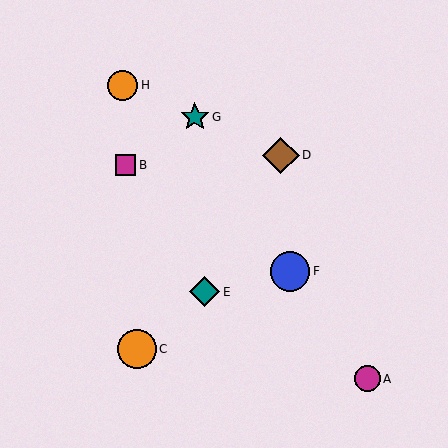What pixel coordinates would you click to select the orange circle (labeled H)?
Click at (123, 85) to select the orange circle H.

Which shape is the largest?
The blue circle (labeled F) is the largest.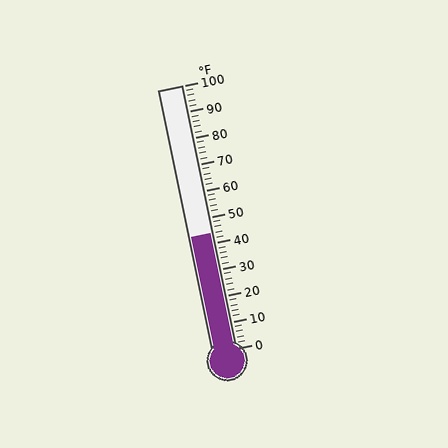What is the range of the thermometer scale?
The thermometer scale ranges from 0°F to 100°F.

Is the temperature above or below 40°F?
The temperature is above 40°F.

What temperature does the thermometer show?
The thermometer shows approximately 44°F.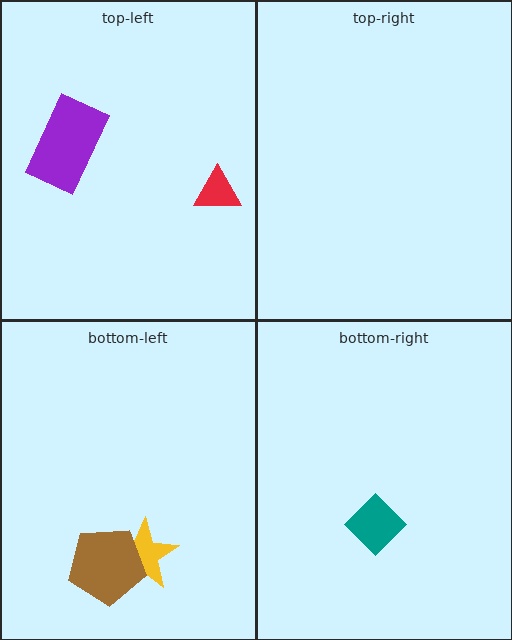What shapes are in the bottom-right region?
The teal diamond.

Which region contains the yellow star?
The bottom-left region.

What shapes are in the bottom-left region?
The yellow star, the brown pentagon.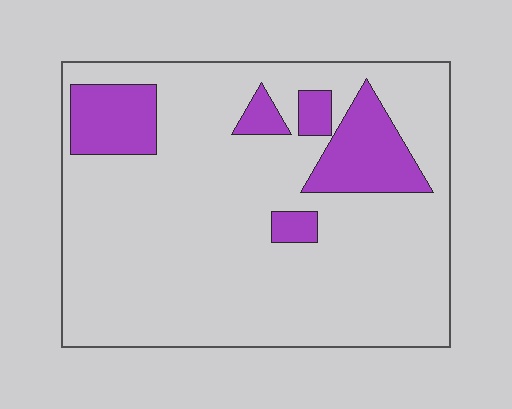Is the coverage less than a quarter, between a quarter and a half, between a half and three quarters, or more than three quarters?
Less than a quarter.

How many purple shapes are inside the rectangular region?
5.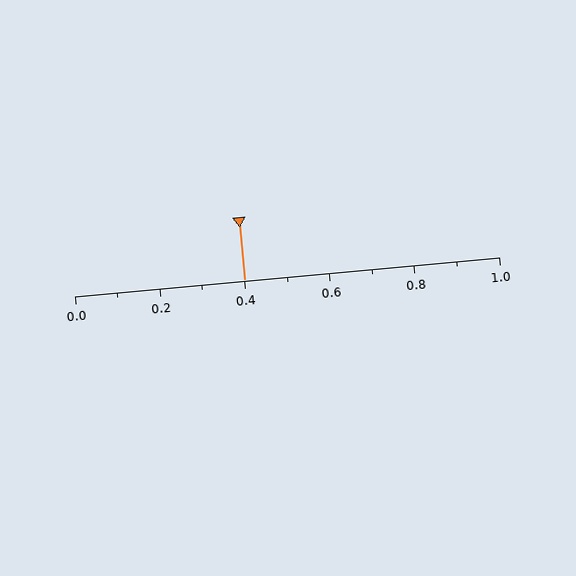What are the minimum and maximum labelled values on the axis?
The axis runs from 0.0 to 1.0.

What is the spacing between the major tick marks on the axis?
The major ticks are spaced 0.2 apart.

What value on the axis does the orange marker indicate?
The marker indicates approximately 0.4.